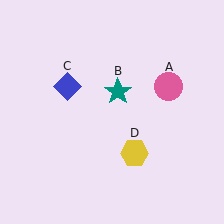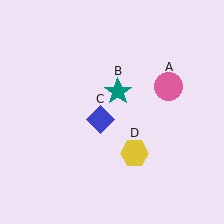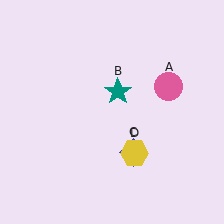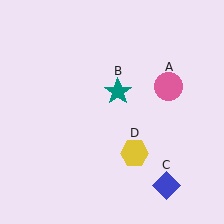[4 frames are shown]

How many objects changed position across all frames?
1 object changed position: blue diamond (object C).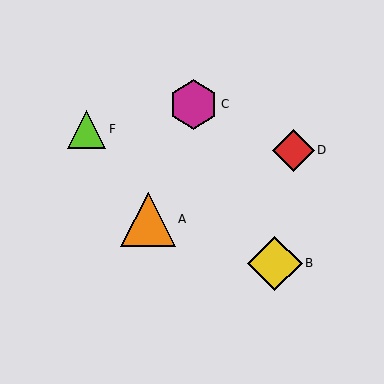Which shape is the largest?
The yellow diamond (labeled B) is the largest.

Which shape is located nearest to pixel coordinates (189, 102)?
The magenta hexagon (labeled C) at (194, 104) is nearest to that location.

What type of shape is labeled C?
Shape C is a magenta hexagon.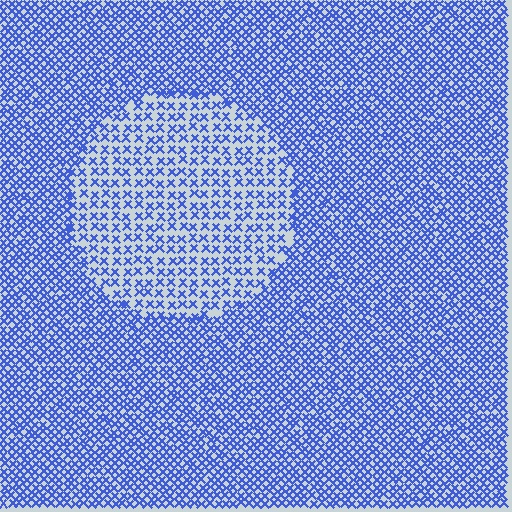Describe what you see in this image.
The image contains small blue elements arranged at two different densities. A circle-shaped region is visible where the elements are less densely packed than the surrounding area.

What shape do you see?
I see a circle.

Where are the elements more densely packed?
The elements are more densely packed outside the circle boundary.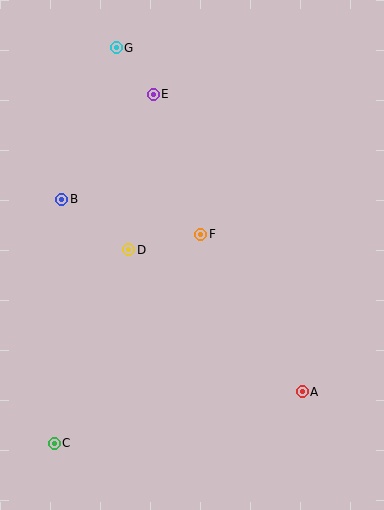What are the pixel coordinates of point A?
Point A is at (302, 392).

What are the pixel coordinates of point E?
Point E is at (153, 94).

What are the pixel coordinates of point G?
Point G is at (116, 48).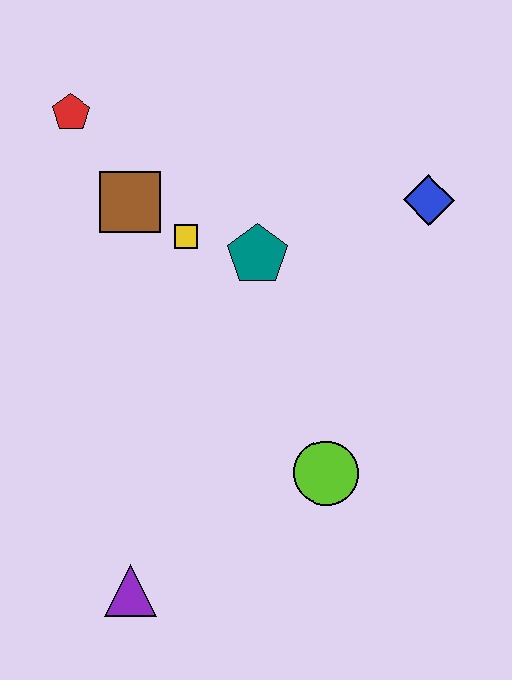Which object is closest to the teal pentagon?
The yellow square is closest to the teal pentagon.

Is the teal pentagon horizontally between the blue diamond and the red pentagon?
Yes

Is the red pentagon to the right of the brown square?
No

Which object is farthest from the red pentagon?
The purple triangle is farthest from the red pentagon.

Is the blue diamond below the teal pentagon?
No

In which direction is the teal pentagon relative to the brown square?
The teal pentagon is to the right of the brown square.